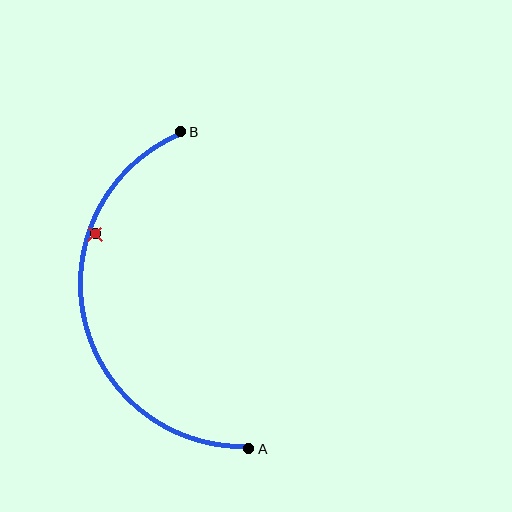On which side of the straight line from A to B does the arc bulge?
The arc bulges to the left of the straight line connecting A and B.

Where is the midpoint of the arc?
The arc midpoint is the point on the curve farthest from the straight line joining A and B. It sits to the left of that line.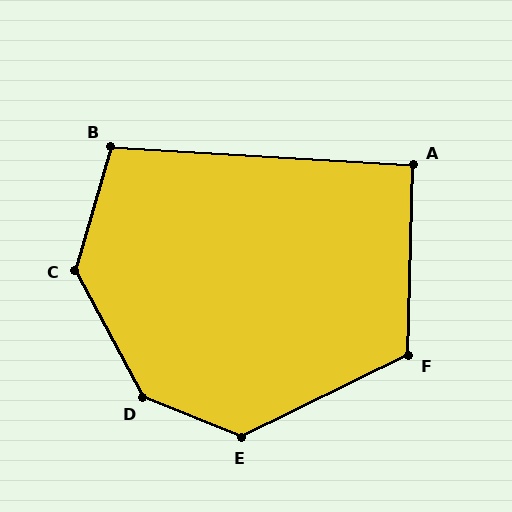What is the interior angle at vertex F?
Approximately 118 degrees (obtuse).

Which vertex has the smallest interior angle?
A, at approximately 92 degrees.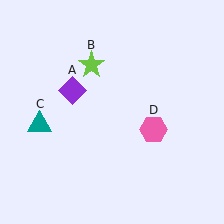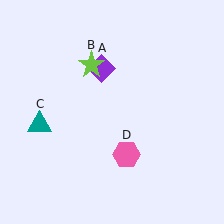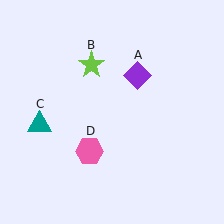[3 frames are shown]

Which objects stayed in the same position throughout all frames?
Lime star (object B) and teal triangle (object C) remained stationary.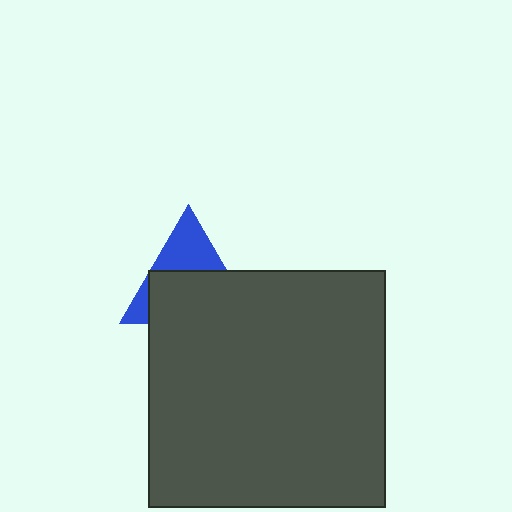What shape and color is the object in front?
The object in front is a dark gray square.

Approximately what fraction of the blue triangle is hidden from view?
Roughly 61% of the blue triangle is hidden behind the dark gray square.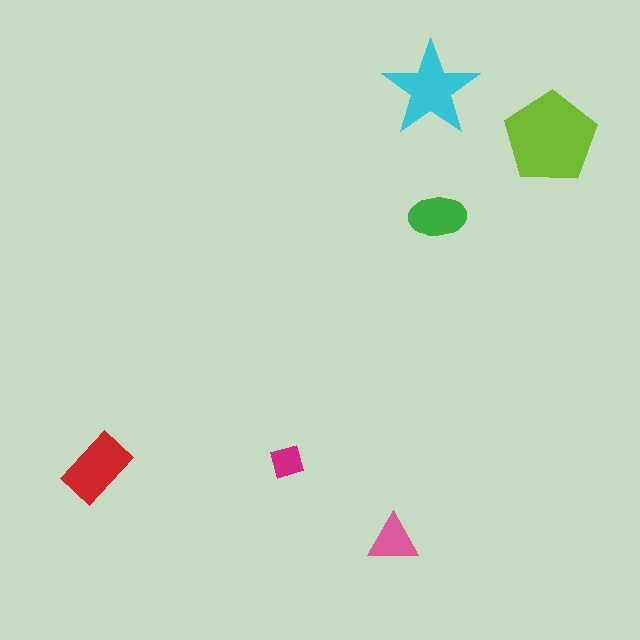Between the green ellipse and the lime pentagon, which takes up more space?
The lime pentagon.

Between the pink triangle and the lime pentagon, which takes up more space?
The lime pentagon.